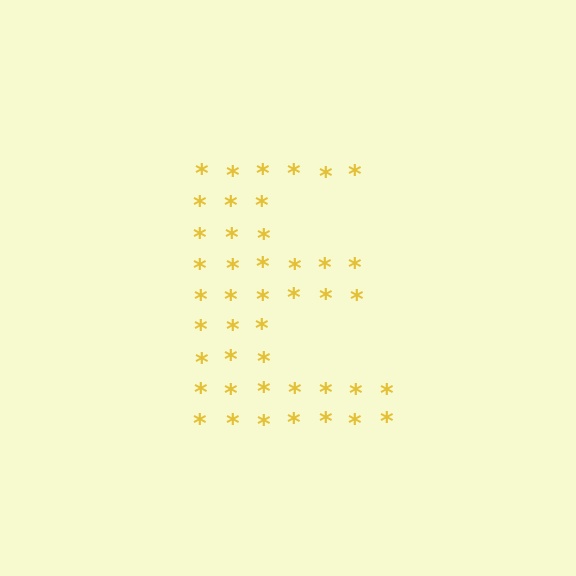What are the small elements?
The small elements are asterisks.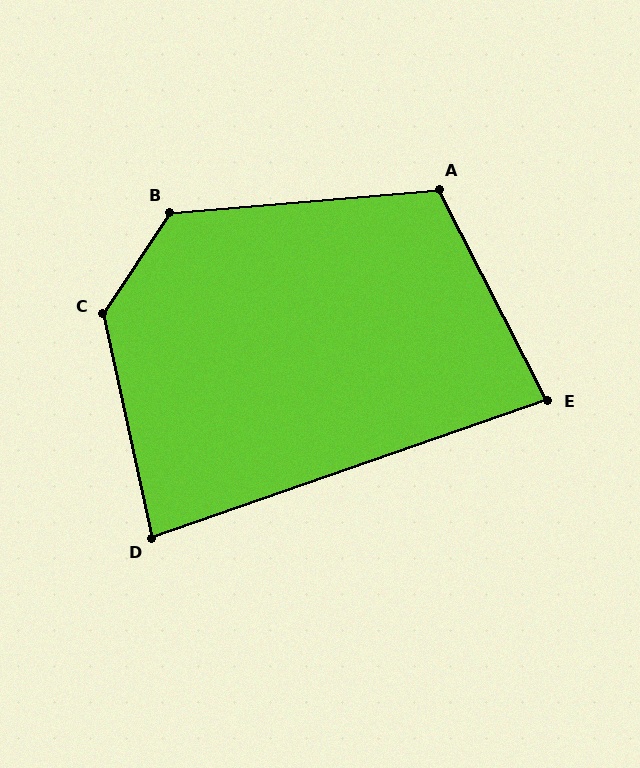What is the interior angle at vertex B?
Approximately 128 degrees (obtuse).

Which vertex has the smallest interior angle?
E, at approximately 82 degrees.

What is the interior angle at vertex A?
Approximately 112 degrees (obtuse).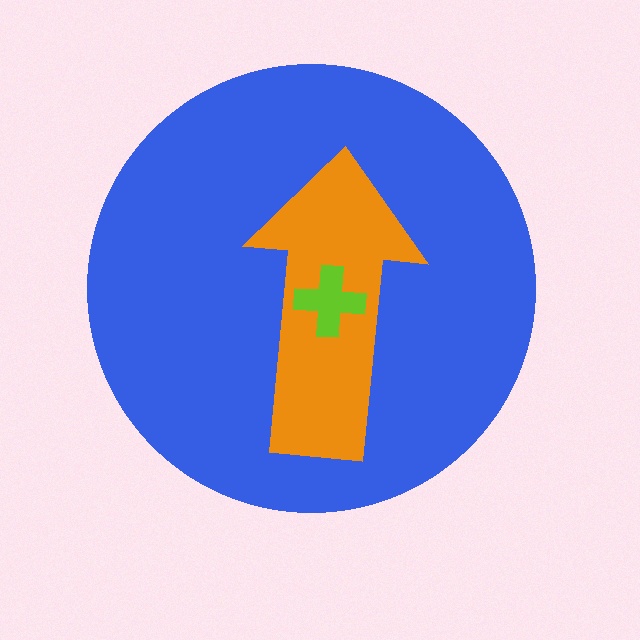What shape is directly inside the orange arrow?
The lime cross.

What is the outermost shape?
The blue circle.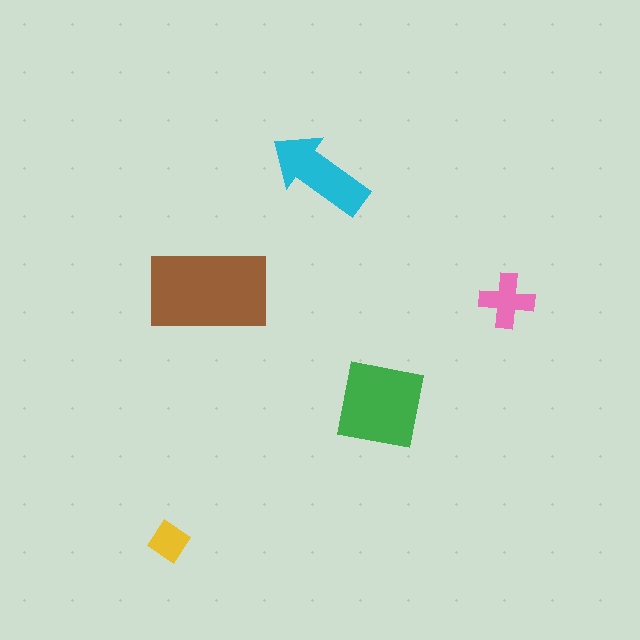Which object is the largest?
The brown rectangle.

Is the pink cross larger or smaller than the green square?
Smaller.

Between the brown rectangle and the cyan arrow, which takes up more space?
The brown rectangle.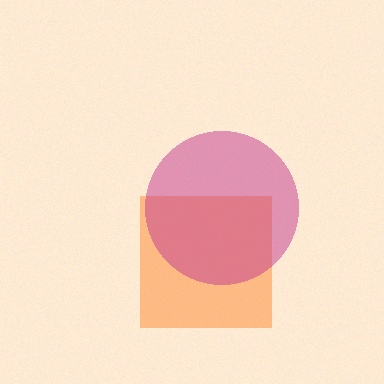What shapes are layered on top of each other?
The layered shapes are: an orange square, a magenta circle.